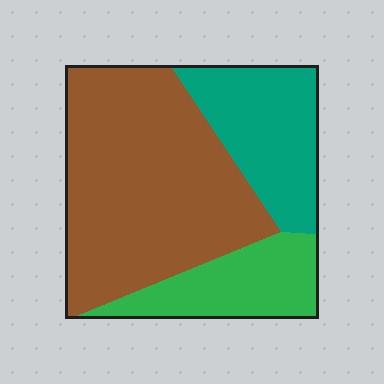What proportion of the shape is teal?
Teal takes up about one quarter (1/4) of the shape.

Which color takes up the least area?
Green, at roughly 20%.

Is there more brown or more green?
Brown.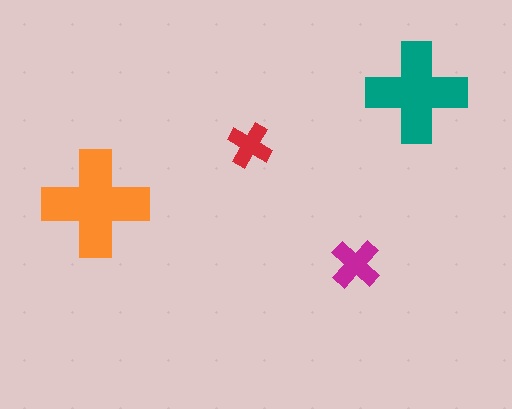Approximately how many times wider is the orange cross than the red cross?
About 2.5 times wider.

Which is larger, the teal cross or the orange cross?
The orange one.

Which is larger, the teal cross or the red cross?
The teal one.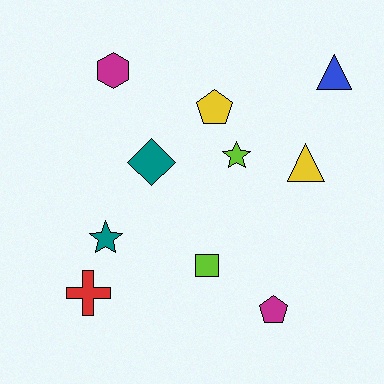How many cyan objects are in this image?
There are no cyan objects.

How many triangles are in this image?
There are 2 triangles.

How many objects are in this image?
There are 10 objects.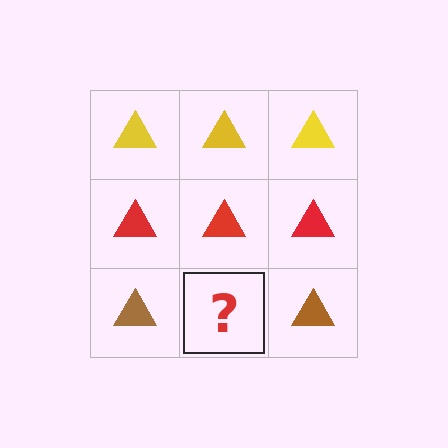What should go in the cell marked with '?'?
The missing cell should contain a brown triangle.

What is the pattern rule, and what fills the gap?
The rule is that each row has a consistent color. The gap should be filled with a brown triangle.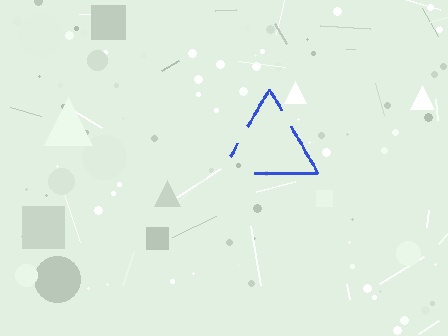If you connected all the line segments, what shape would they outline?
They would outline a triangle.